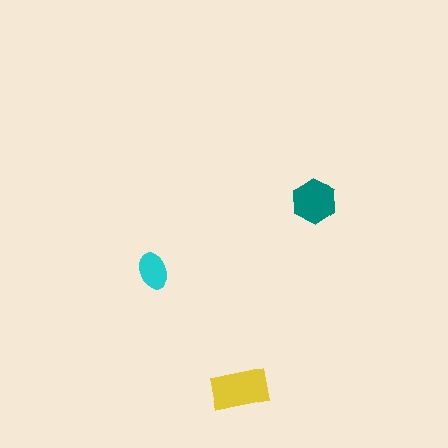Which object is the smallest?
The cyan ellipse.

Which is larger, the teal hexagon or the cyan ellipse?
The teal hexagon.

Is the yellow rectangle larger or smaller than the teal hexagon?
Larger.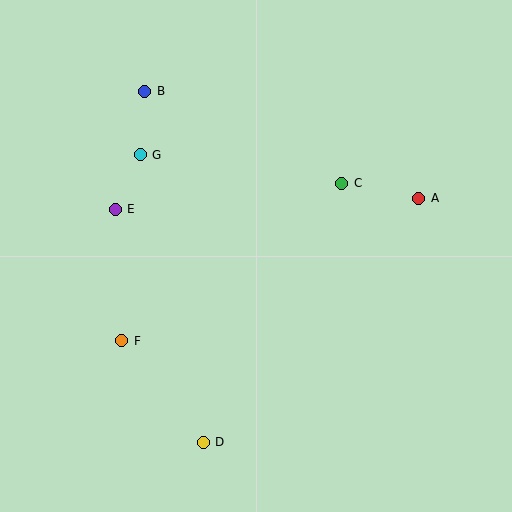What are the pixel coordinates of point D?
Point D is at (203, 442).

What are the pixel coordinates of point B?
Point B is at (145, 91).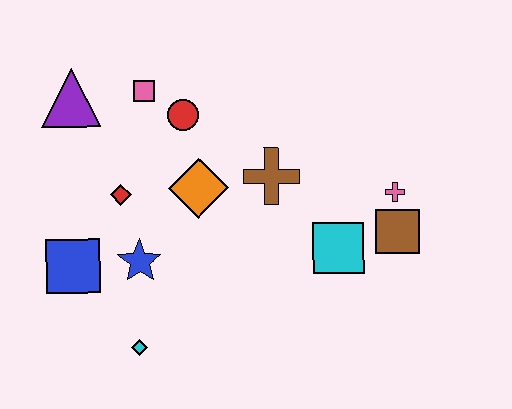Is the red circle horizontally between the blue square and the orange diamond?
Yes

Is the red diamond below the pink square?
Yes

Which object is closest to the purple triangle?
The pink square is closest to the purple triangle.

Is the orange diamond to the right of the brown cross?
No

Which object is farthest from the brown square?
The purple triangle is farthest from the brown square.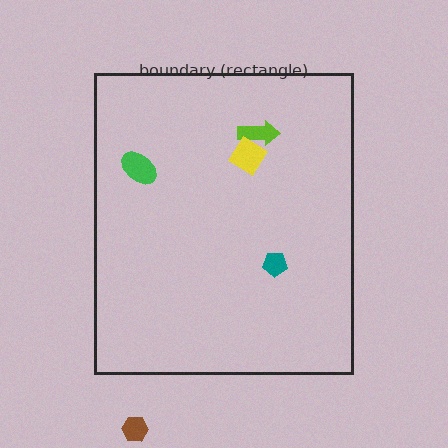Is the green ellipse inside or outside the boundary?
Inside.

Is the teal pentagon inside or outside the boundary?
Inside.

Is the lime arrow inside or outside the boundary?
Inside.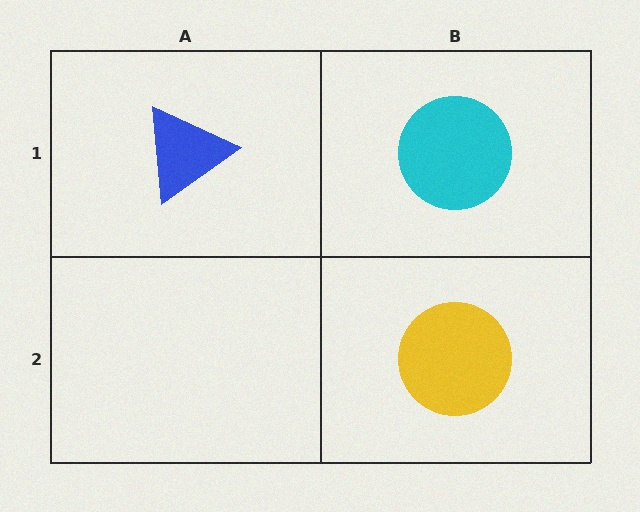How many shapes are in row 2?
1 shape.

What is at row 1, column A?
A blue triangle.